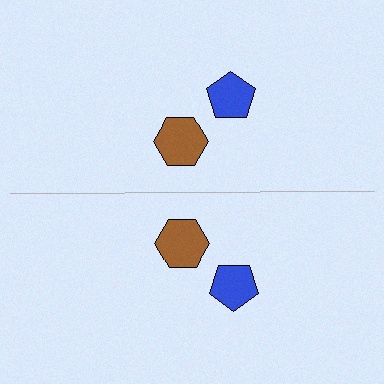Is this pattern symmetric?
Yes, this pattern has bilateral (reflection) symmetry.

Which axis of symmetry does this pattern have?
The pattern has a horizontal axis of symmetry running through the center of the image.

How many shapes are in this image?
There are 4 shapes in this image.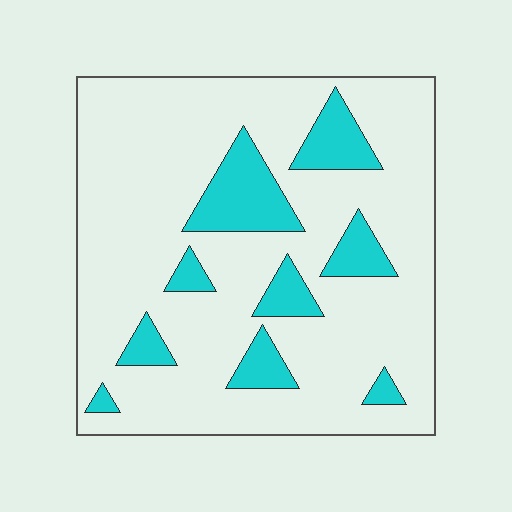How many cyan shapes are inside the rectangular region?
9.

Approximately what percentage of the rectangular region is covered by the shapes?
Approximately 20%.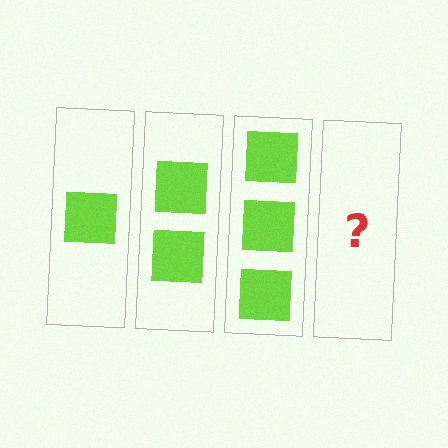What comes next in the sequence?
The next element should be 4 squares.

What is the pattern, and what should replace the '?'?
The pattern is that each step adds one more square. The '?' should be 4 squares.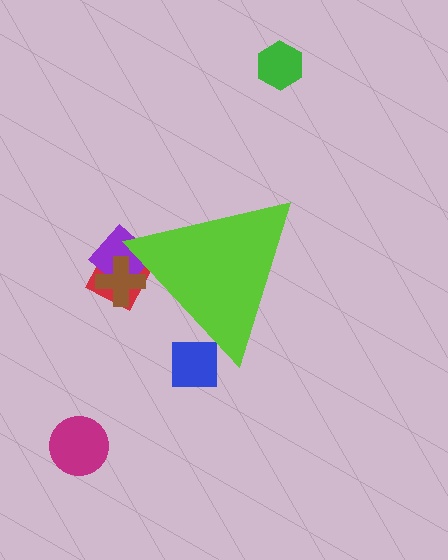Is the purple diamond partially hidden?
Yes, the purple diamond is partially hidden behind the lime triangle.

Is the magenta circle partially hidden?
No, the magenta circle is fully visible.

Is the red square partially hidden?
Yes, the red square is partially hidden behind the lime triangle.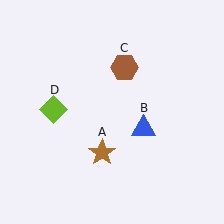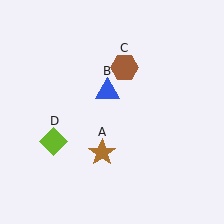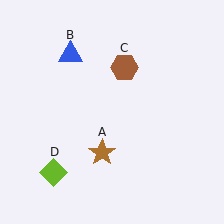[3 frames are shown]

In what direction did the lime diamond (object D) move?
The lime diamond (object D) moved down.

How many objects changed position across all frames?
2 objects changed position: blue triangle (object B), lime diamond (object D).